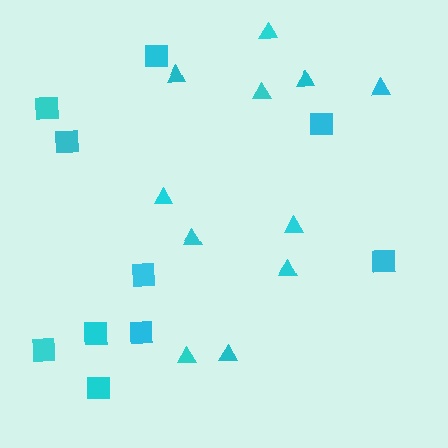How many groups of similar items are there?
There are 2 groups: one group of triangles (11) and one group of squares (10).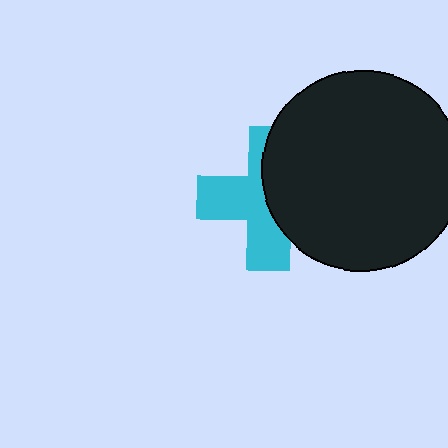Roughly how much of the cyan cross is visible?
About half of it is visible (roughly 54%).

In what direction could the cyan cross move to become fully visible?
The cyan cross could move left. That would shift it out from behind the black circle entirely.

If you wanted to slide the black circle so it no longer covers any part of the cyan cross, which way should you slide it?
Slide it right — that is the most direct way to separate the two shapes.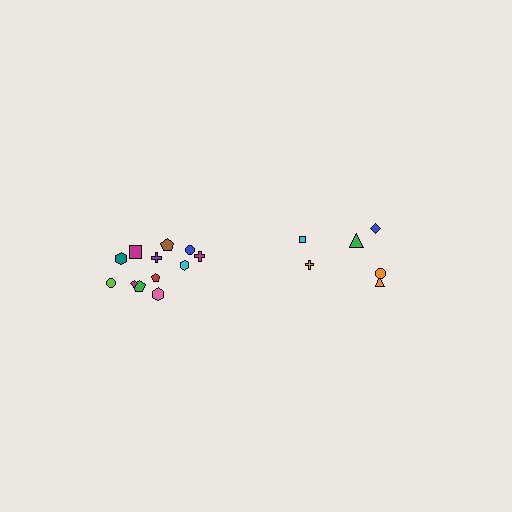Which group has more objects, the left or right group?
The left group.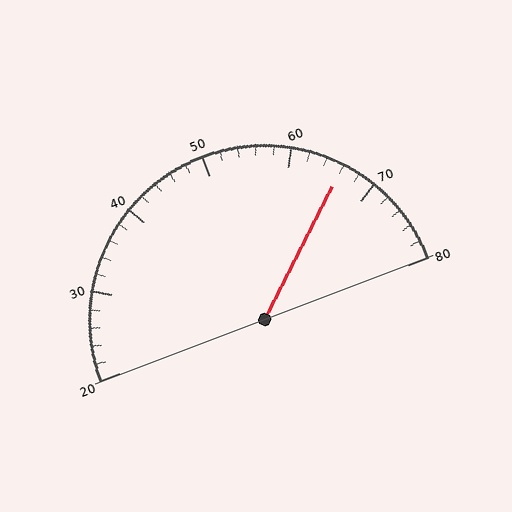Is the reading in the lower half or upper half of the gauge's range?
The reading is in the upper half of the range (20 to 80).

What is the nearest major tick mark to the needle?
The nearest major tick mark is 70.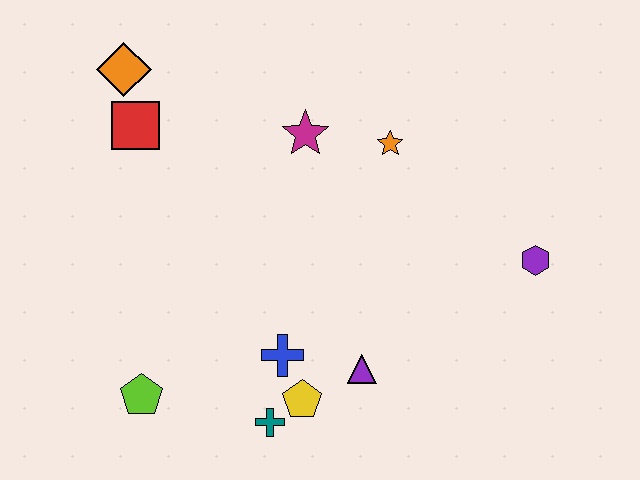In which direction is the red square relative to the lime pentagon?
The red square is above the lime pentagon.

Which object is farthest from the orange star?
The lime pentagon is farthest from the orange star.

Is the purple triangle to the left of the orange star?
Yes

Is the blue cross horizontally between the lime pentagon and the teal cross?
No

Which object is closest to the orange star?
The magenta star is closest to the orange star.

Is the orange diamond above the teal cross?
Yes